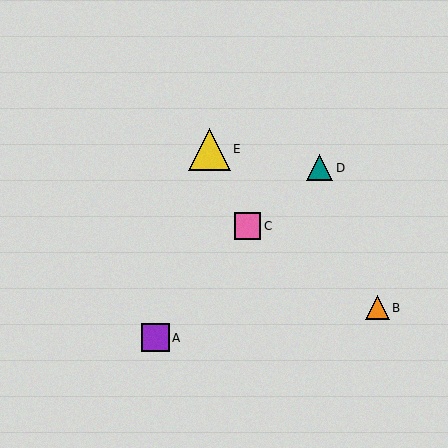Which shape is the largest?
The yellow triangle (labeled E) is the largest.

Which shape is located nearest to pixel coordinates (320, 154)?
The teal triangle (labeled D) at (320, 168) is nearest to that location.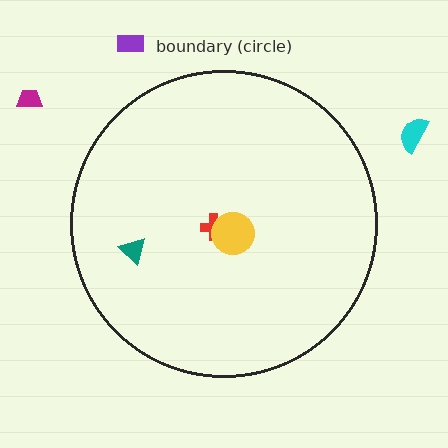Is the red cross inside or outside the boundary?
Inside.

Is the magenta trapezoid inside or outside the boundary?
Outside.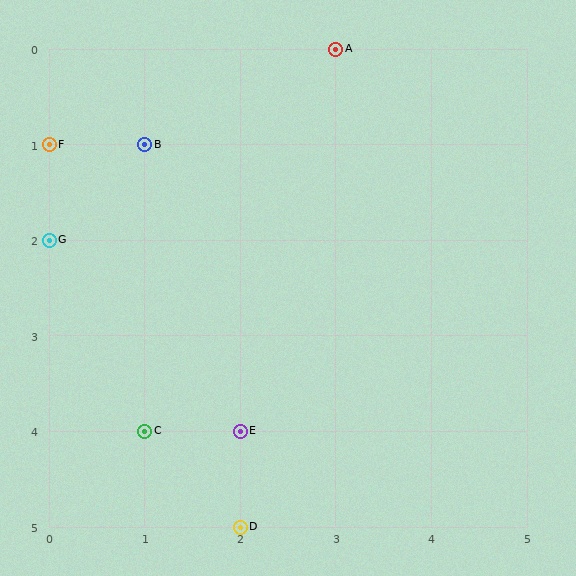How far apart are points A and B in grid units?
Points A and B are 2 columns and 1 row apart (about 2.2 grid units diagonally).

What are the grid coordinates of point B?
Point B is at grid coordinates (1, 1).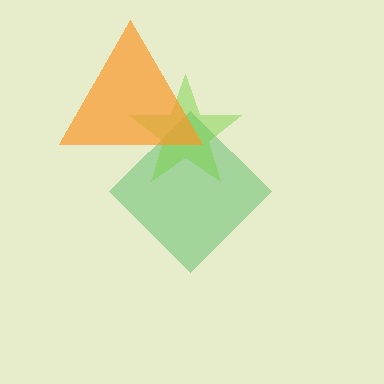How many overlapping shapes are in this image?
There are 3 overlapping shapes in the image.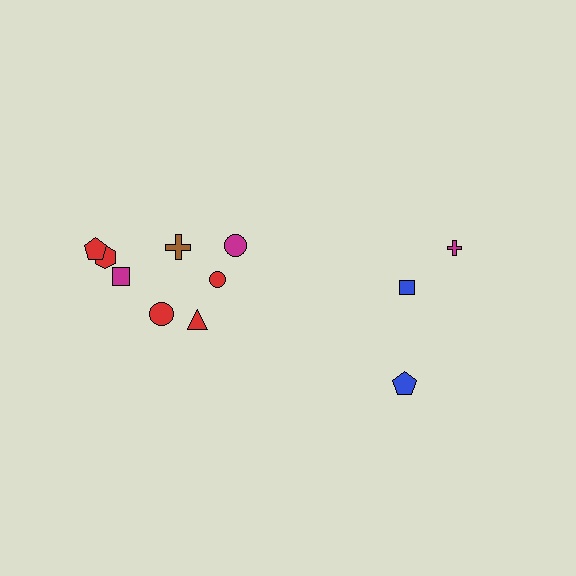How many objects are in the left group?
There are 8 objects.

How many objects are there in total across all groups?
There are 11 objects.